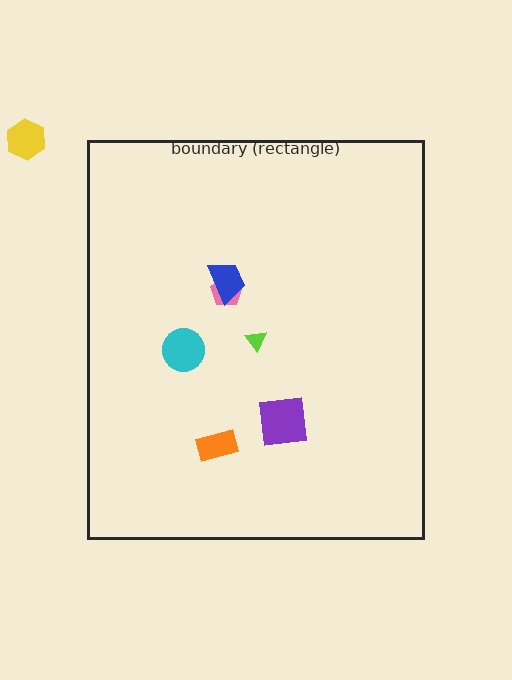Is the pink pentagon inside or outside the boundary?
Inside.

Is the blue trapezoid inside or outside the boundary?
Inside.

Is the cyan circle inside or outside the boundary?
Inside.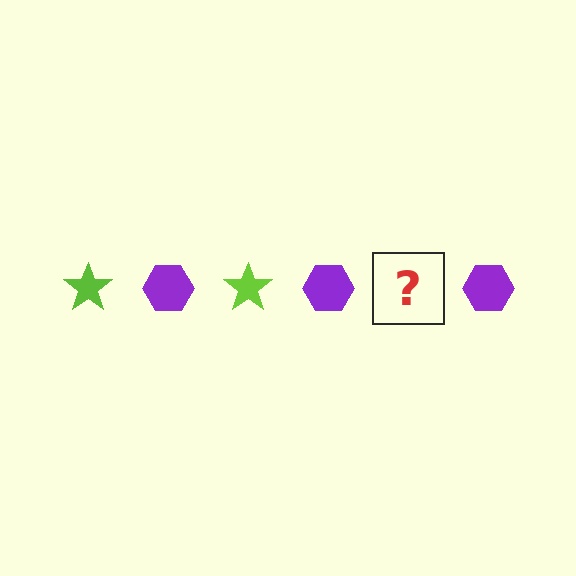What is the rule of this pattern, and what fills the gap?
The rule is that the pattern alternates between lime star and purple hexagon. The gap should be filled with a lime star.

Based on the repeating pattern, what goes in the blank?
The blank should be a lime star.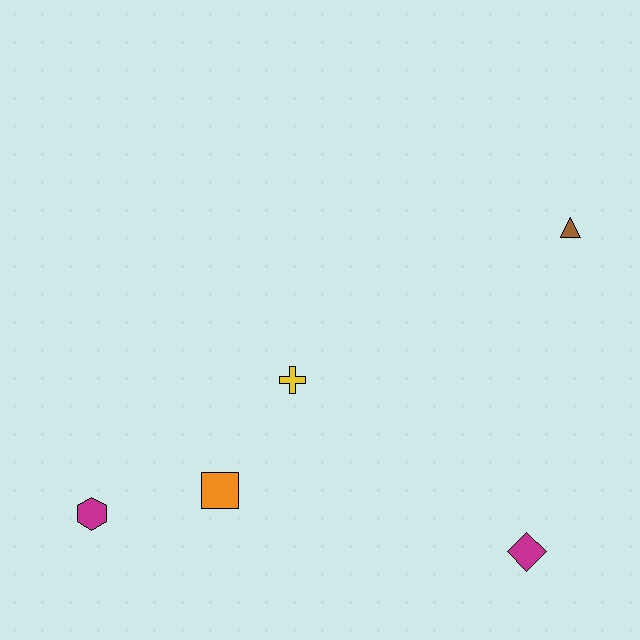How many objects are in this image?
There are 5 objects.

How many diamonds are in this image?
There is 1 diamond.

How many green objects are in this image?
There are no green objects.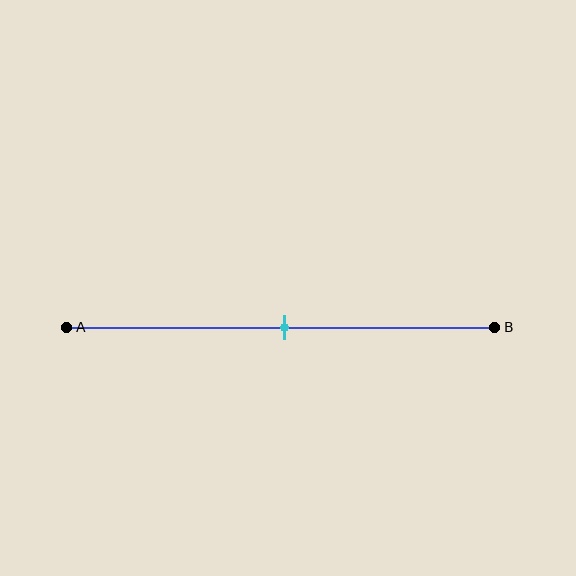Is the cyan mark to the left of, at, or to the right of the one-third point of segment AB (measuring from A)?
The cyan mark is to the right of the one-third point of segment AB.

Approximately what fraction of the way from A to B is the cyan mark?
The cyan mark is approximately 50% of the way from A to B.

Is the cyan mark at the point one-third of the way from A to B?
No, the mark is at about 50% from A, not at the 33% one-third point.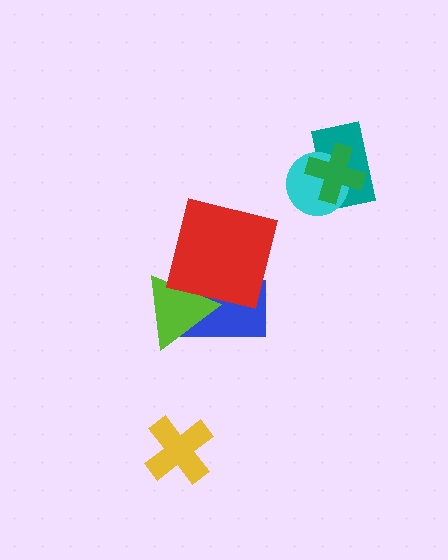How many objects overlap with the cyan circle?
2 objects overlap with the cyan circle.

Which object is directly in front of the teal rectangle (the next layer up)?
The cyan circle is directly in front of the teal rectangle.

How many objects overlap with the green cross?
2 objects overlap with the green cross.